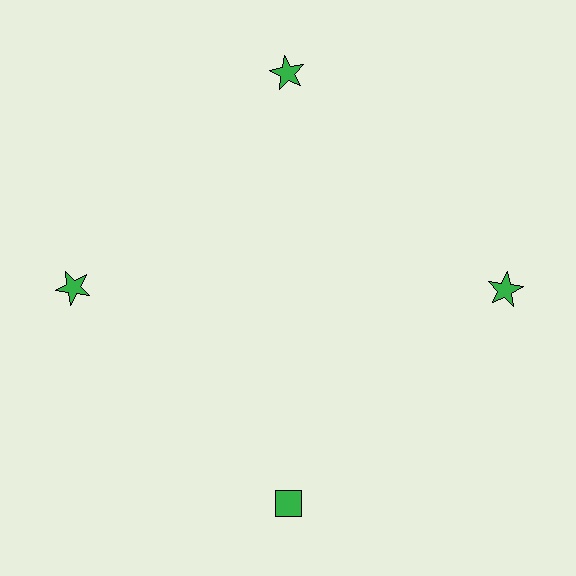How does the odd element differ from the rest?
It has a different shape: diamond instead of star.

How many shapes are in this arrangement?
There are 4 shapes arranged in a ring pattern.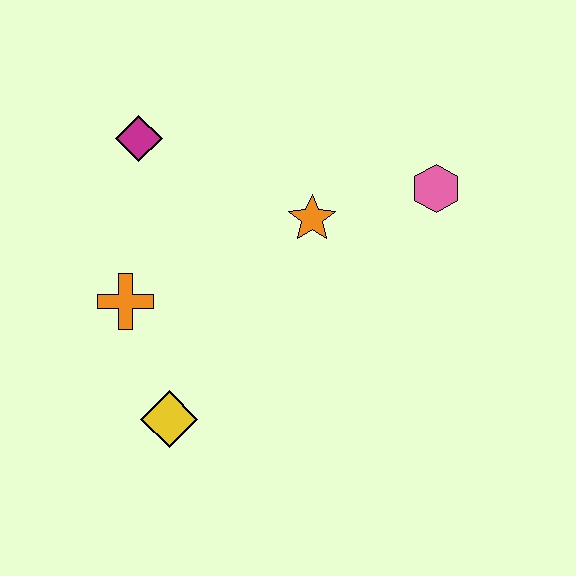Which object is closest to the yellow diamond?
The orange cross is closest to the yellow diamond.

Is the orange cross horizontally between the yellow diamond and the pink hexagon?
No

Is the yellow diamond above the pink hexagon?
No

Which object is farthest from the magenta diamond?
The pink hexagon is farthest from the magenta diamond.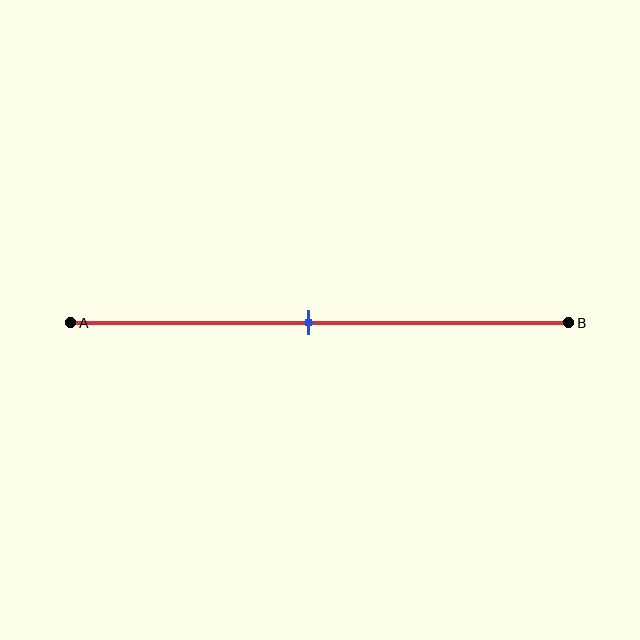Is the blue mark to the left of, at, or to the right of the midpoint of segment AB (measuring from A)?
The blue mark is approximately at the midpoint of segment AB.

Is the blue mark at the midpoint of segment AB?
Yes, the mark is approximately at the midpoint.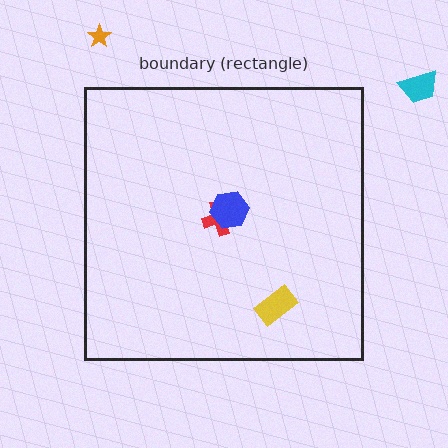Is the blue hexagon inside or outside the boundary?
Inside.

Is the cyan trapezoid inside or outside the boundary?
Outside.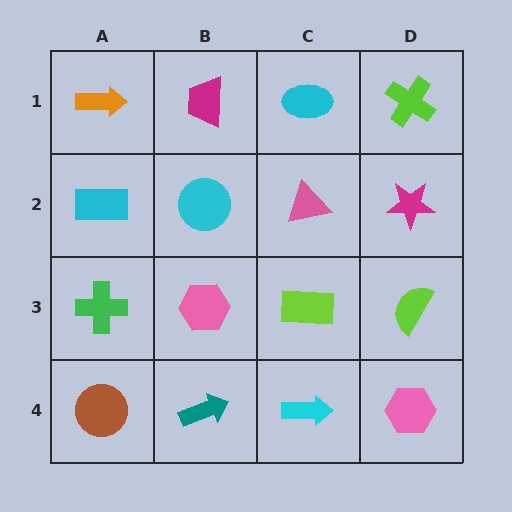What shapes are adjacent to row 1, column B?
A cyan circle (row 2, column B), an orange arrow (row 1, column A), a cyan ellipse (row 1, column C).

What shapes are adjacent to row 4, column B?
A pink hexagon (row 3, column B), a brown circle (row 4, column A), a cyan arrow (row 4, column C).